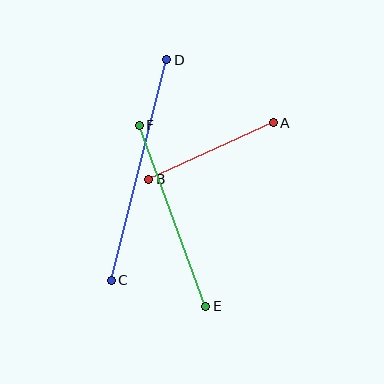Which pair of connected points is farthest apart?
Points C and D are farthest apart.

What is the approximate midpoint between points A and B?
The midpoint is at approximately (211, 151) pixels.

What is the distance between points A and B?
The distance is approximately 137 pixels.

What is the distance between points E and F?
The distance is approximately 193 pixels.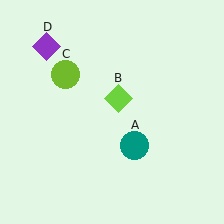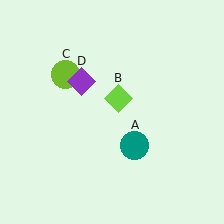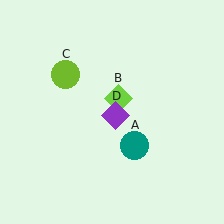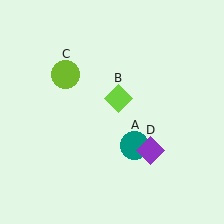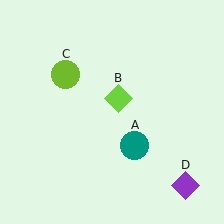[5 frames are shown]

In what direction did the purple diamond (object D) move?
The purple diamond (object D) moved down and to the right.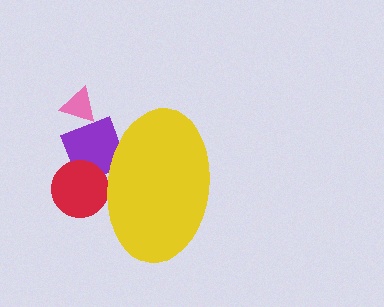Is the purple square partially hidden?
Yes, the purple square is partially hidden behind the yellow ellipse.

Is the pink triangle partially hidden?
No, the pink triangle is fully visible.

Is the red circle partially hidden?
Yes, the red circle is partially hidden behind the yellow ellipse.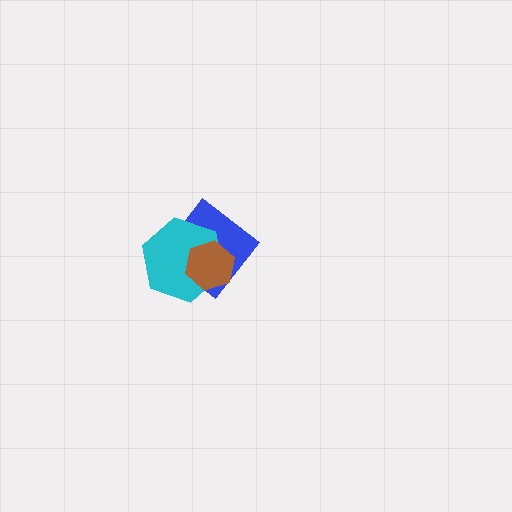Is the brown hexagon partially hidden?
No, no other shape covers it.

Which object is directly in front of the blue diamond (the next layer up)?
The cyan hexagon is directly in front of the blue diamond.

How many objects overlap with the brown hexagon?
2 objects overlap with the brown hexagon.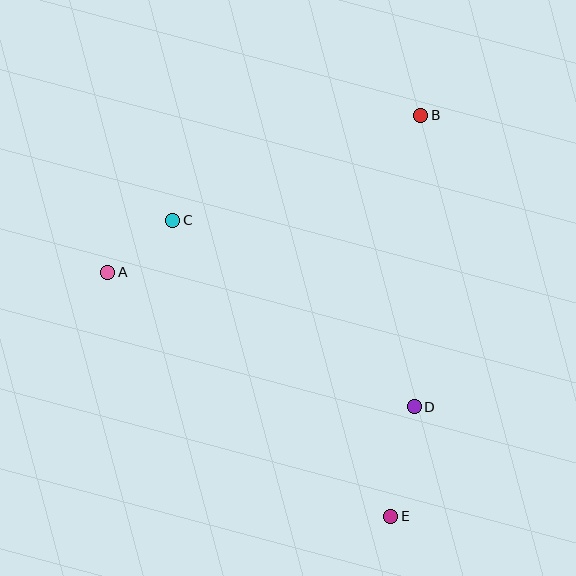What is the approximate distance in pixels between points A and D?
The distance between A and D is approximately 335 pixels.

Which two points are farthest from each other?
Points B and E are farthest from each other.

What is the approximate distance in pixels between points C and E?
The distance between C and E is approximately 367 pixels.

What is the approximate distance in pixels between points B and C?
The distance between B and C is approximately 269 pixels.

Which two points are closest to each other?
Points A and C are closest to each other.